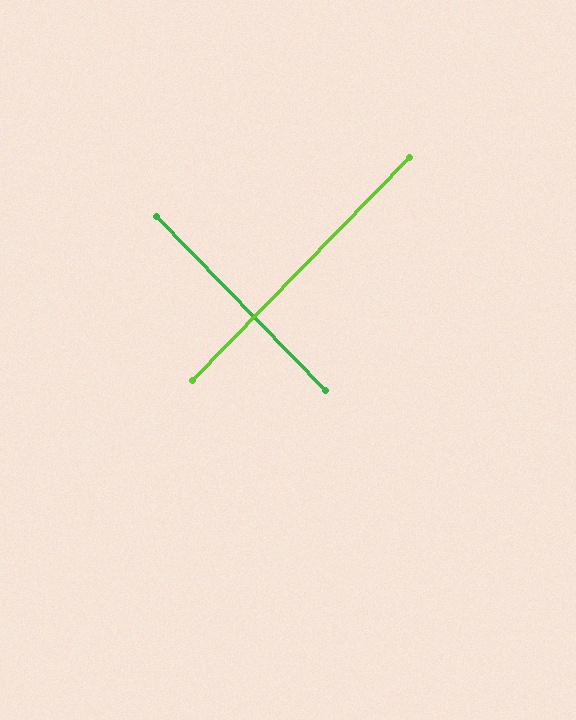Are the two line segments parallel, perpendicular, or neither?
Perpendicular — they meet at approximately 88°.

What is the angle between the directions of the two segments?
Approximately 88 degrees.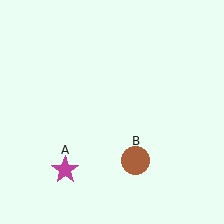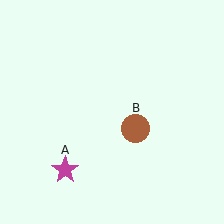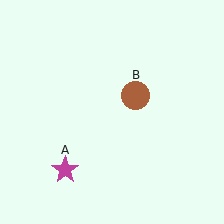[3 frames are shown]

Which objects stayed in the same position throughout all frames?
Magenta star (object A) remained stationary.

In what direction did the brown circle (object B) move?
The brown circle (object B) moved up.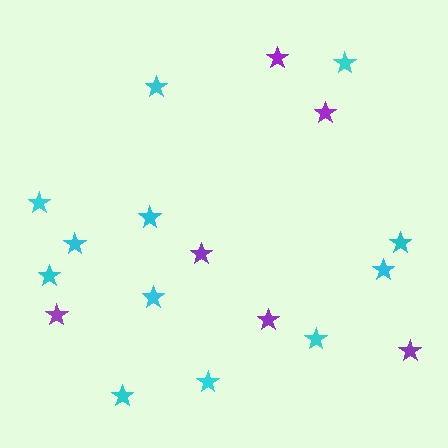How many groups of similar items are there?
There are 2 groups: one group of purple stars (6) and one group of cyan stars (12).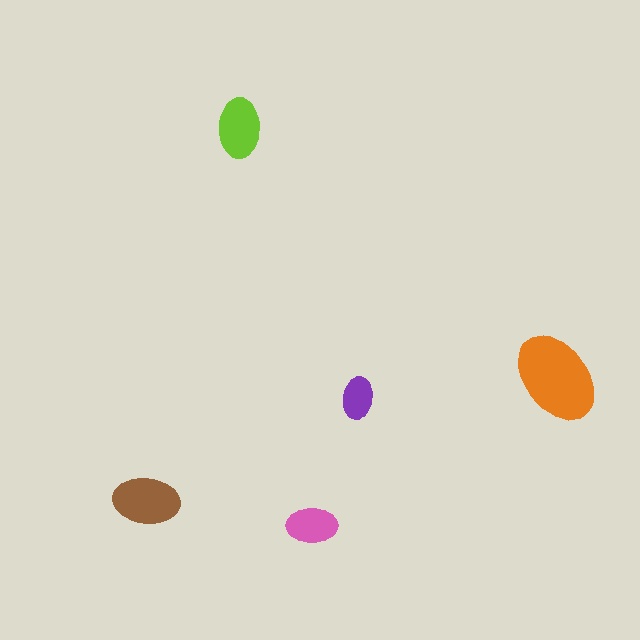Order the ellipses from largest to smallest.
the orange one, the brown one, the lime one, the pink one, the purple one.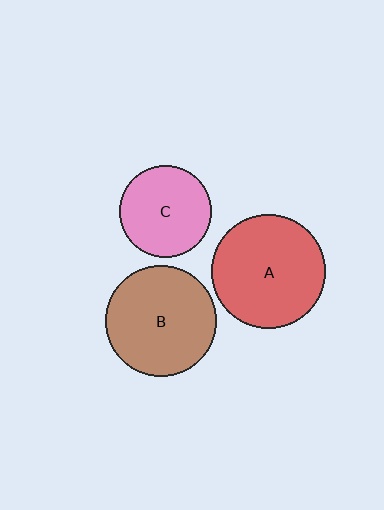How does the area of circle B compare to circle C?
Approximately 1.4 times.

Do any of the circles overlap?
No, none of the circles overlap.